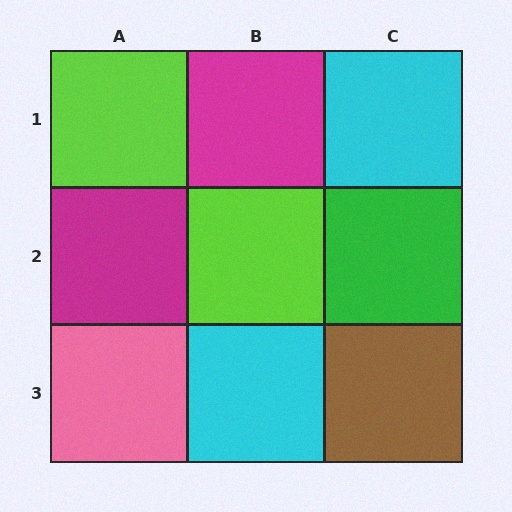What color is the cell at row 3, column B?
Cyan.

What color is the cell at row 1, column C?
Cyan.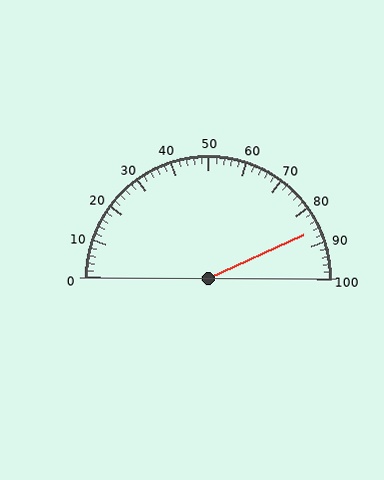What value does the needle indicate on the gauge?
The needle indicates approximately 86.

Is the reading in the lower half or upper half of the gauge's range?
The reading is in the upper half of the range (0 to 100).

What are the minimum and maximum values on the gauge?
The gauge ranges from 0 to 100.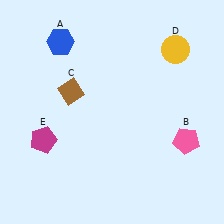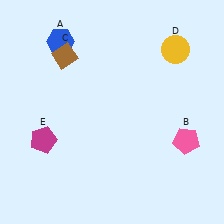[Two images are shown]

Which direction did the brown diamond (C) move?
The brown diamond (C) moved up.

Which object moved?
The brown diamond (C) moved up.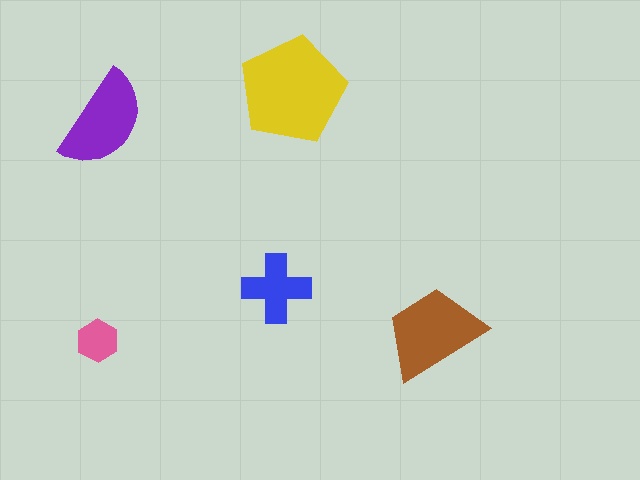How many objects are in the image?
There are 5 objects in the image.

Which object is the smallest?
The pink hexagon.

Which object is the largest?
The yellow pentagon.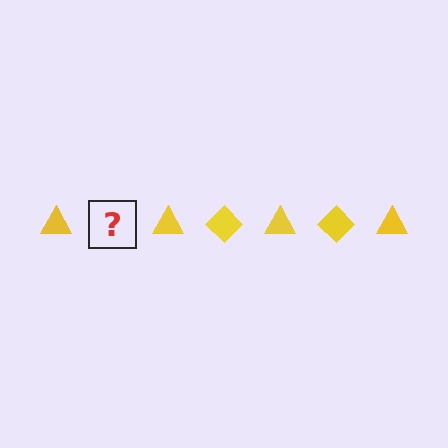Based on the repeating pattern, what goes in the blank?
The blank should be a yellow diamond.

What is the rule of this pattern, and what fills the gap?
The rule is that the pattern cycles through triangle, diamond shapes in yellow. The gap should be filled with a yellow diamond.